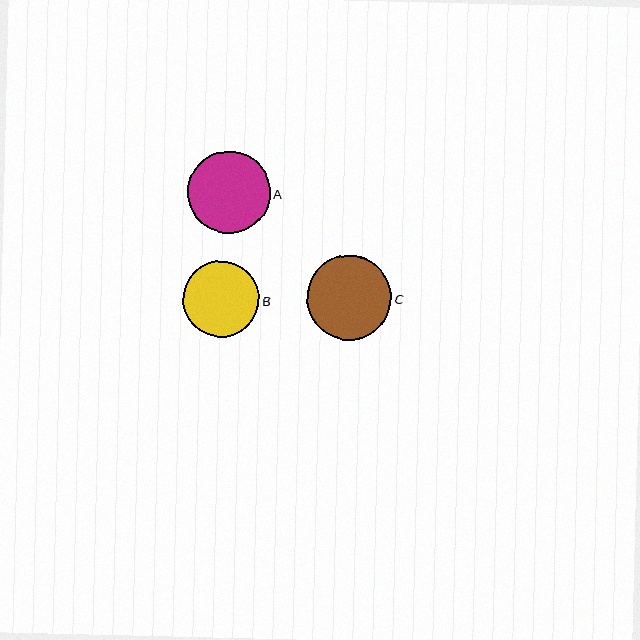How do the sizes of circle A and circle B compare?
Circle A and circle B are approximately the same size.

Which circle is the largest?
Circle C is the largest with a size of approximately 84 pixels.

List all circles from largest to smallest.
From largest to smallest: C, A, B.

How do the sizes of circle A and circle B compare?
Circle A and circle B are approximately the same size.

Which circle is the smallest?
Circle B is the smallest with a size of approximately 76 pixels.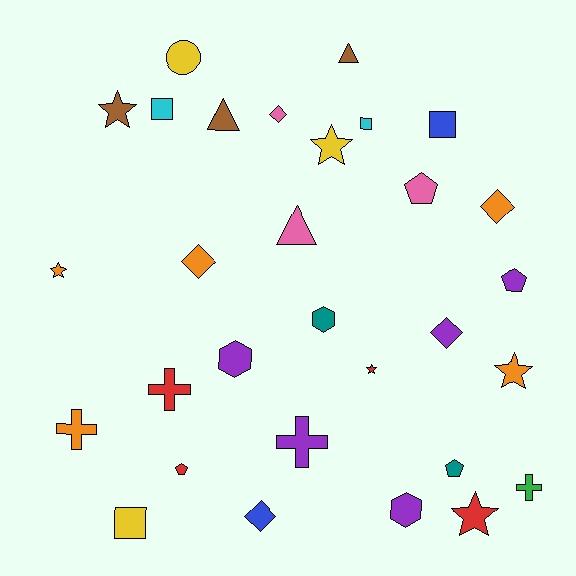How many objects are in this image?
There are 30 objects.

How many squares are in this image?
There are 4 squares.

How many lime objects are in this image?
There are no lime objects.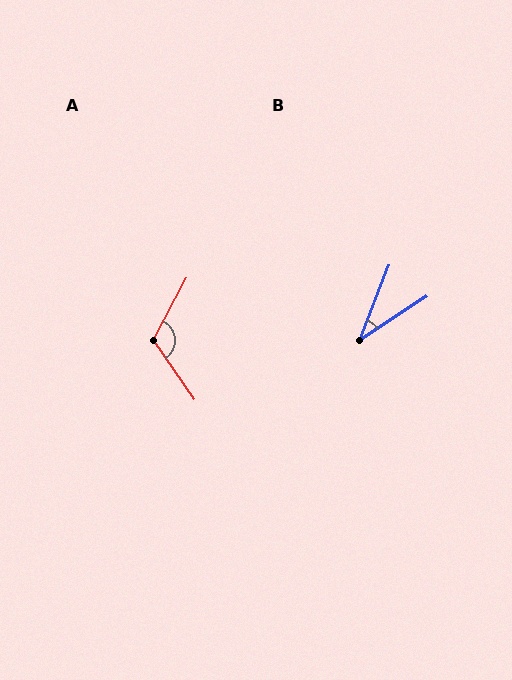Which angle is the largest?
A, at approximately 117 degrees.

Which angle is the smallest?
B, at approximately 35 degrees.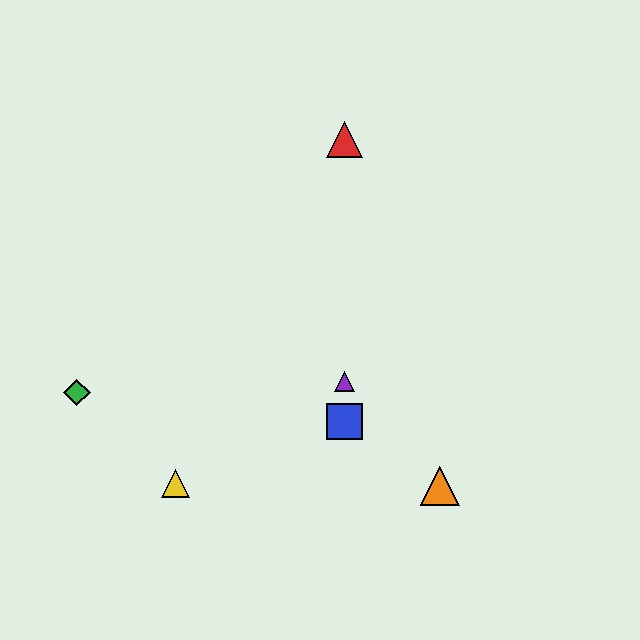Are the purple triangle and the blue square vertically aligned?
Yes, both are at x≈345.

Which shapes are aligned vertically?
The red triangle, the blue square, the purple triangle are aligned vertically.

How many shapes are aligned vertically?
3 shapes (the red triangle, the blue square, the purple triangle) are aligned vertically.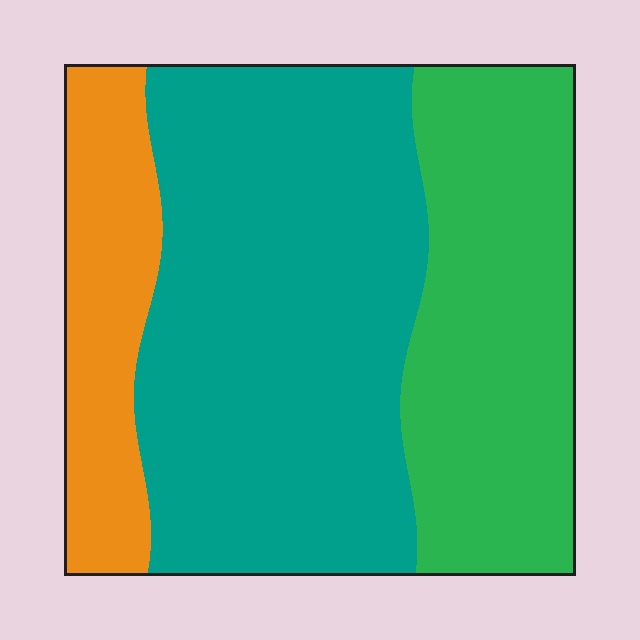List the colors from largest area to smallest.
From largest to smallest: teal, green, orange.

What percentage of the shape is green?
Green takes up about one third (1/3) of the shape.